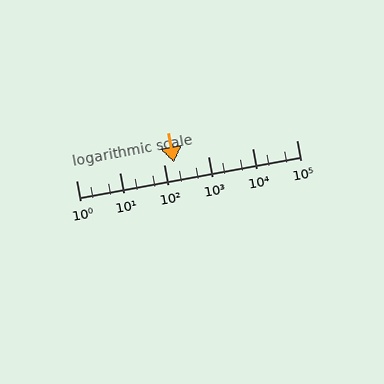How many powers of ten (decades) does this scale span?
The scale spans 5 decades, from 1 to 100000.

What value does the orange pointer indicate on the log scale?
The pointer indicates approximately 170.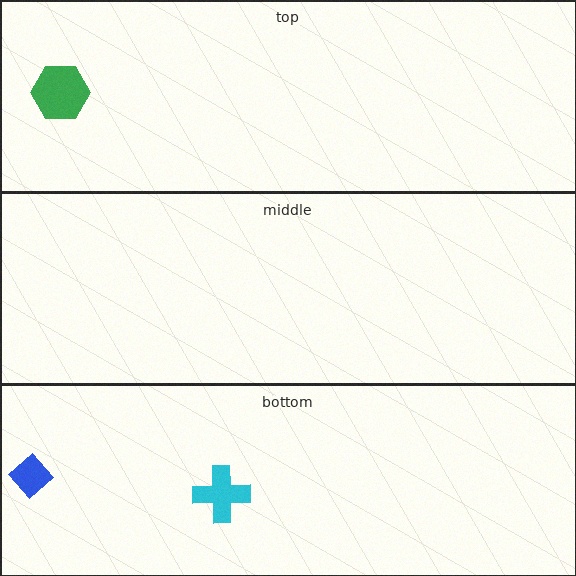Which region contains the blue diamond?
The bottom region.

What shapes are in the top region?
The green hexagon.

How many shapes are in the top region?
1.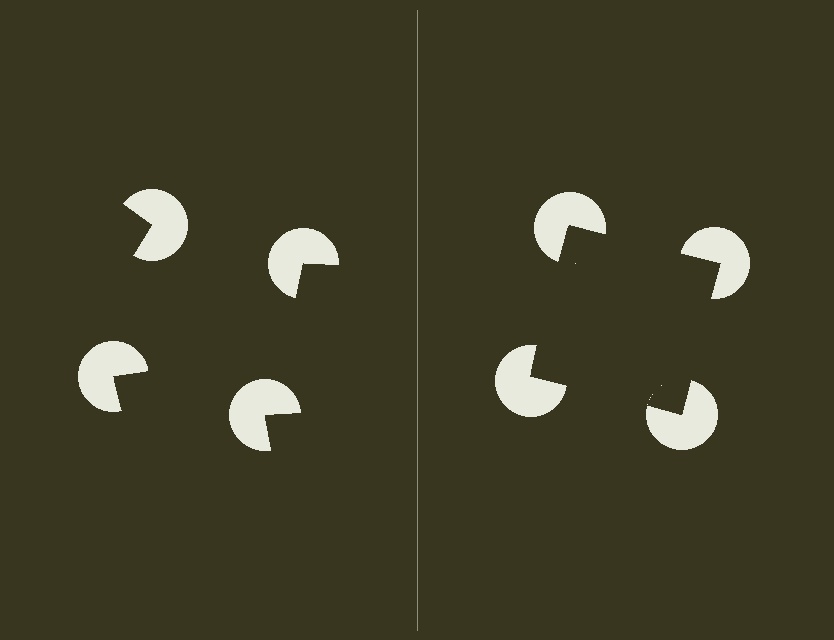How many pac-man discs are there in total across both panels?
8 — 4 on each side.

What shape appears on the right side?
An illusory square.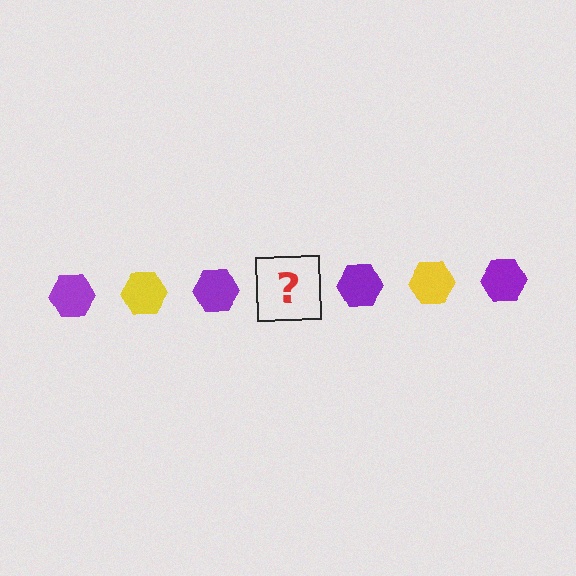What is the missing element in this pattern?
The missing element is a yellow hexagon.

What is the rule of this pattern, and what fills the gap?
The rule is that the pattern cycles through purple, yellow hexagons. The gap should be filled with a yellow hexagon.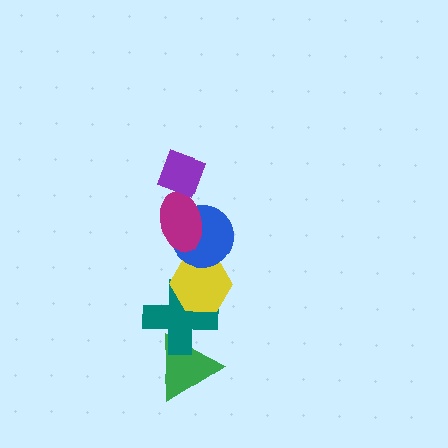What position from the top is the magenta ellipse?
The magenta ellipse is 2nd from the top.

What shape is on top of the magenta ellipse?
The purple diamond is on top of the magenta ellipse.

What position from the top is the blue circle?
The blue circle is 3rd from the top.